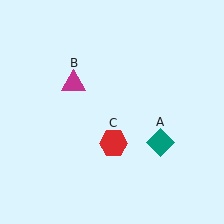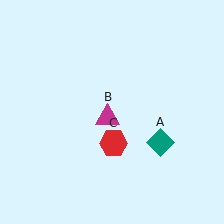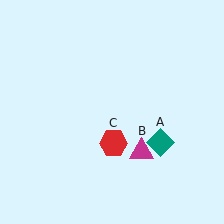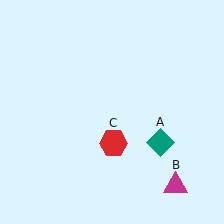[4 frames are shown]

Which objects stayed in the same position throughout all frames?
Teal diamond (object A) and red hexagon (object C) remained stationary.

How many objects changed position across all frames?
1 object changed position: magenta triangle (object B).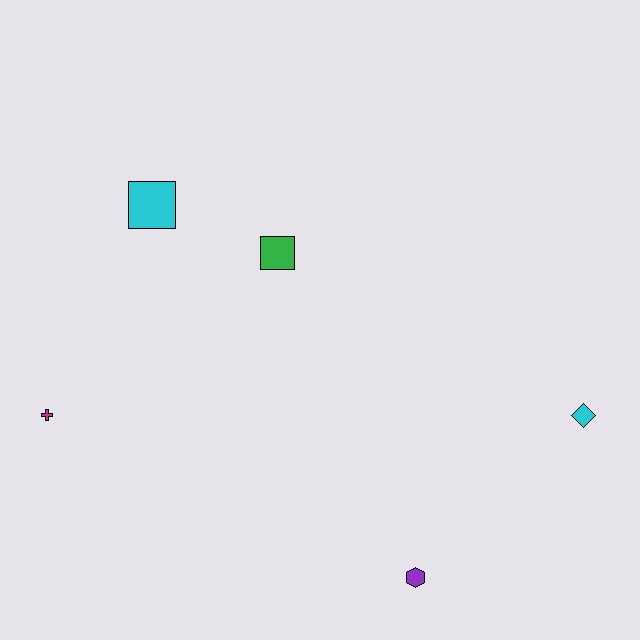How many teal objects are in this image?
There are no teal objects.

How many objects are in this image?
There are 5 objects.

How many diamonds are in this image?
There is 1 diamond.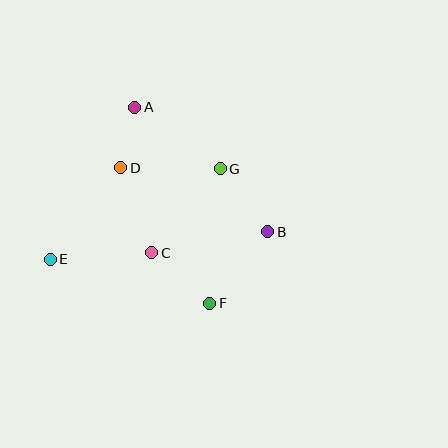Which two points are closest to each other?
Points A and D are closest to each other.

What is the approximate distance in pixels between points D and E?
The distance between D and E is approximately 116 pixels.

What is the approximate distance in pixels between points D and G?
The distance between D and G is approximately 99 pixels.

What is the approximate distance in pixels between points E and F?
The distance between E and F is approximately 165 pixels.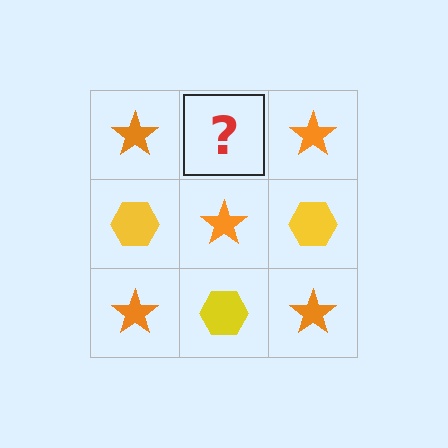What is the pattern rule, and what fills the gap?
The rule is that it alternates orange star and yellow hexagon in a checkerboard pattern. The gap should be filled with a yellow hexagon.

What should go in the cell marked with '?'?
The missing cell should contain a yellow hexagon.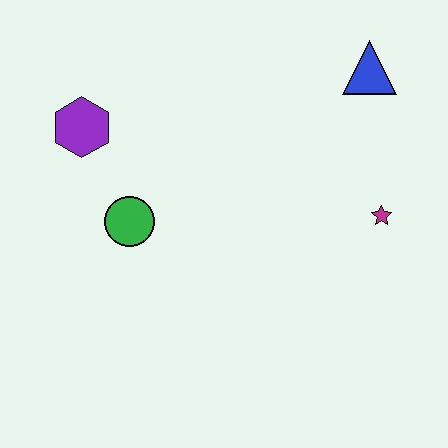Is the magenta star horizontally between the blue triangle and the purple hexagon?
No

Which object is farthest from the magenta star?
The purple hexagon is farthest from the magenta star.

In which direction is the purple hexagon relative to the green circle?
The purple hexagon is above the green circle.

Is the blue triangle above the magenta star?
Yes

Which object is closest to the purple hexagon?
The green circle is closest to the purple hexagon.